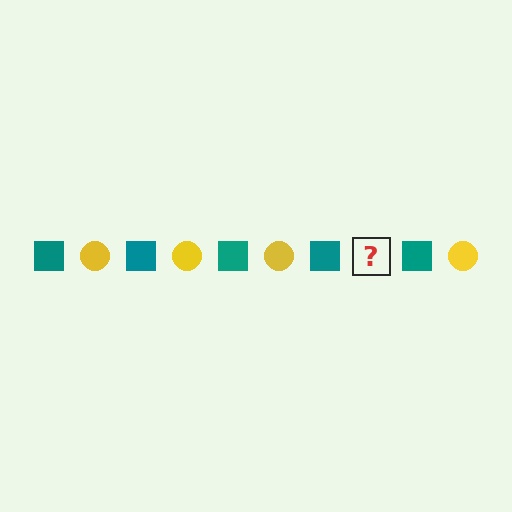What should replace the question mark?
The question mark should be replaced with a yellow circle.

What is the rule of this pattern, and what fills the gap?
The rule is that the pattern alternates between teal square and yellow circle. The gap should be filled with a yellow circle.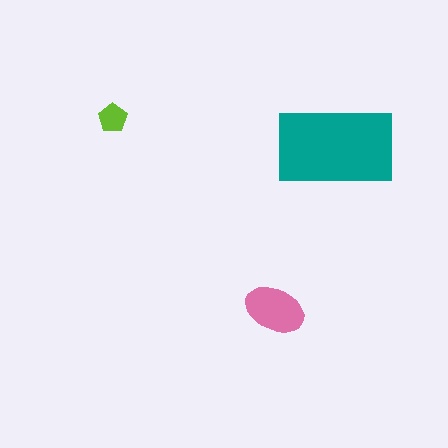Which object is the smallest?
The lime pentagon.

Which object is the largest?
The teal rectangle.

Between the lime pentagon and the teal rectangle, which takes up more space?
The teal rectangle.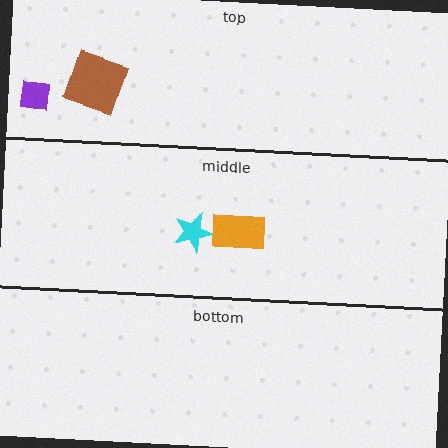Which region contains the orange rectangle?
The middle region.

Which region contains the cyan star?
The middle region.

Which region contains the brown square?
The top region.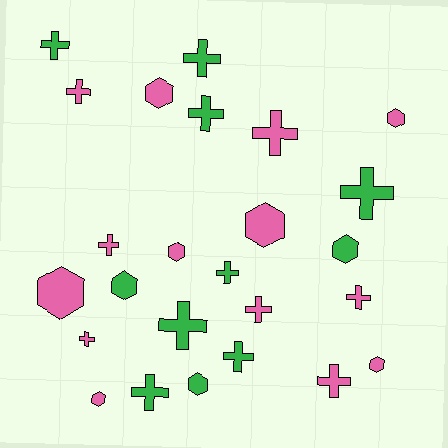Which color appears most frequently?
Pink, with 14 objects.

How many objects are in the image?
There are 25 objects.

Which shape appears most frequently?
Cross, with 15 objects.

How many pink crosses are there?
There are 7 pink crosses.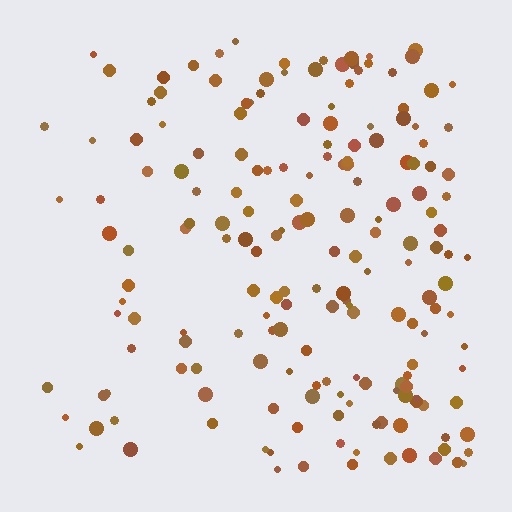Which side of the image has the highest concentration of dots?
The right.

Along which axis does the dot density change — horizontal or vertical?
Horizontal.